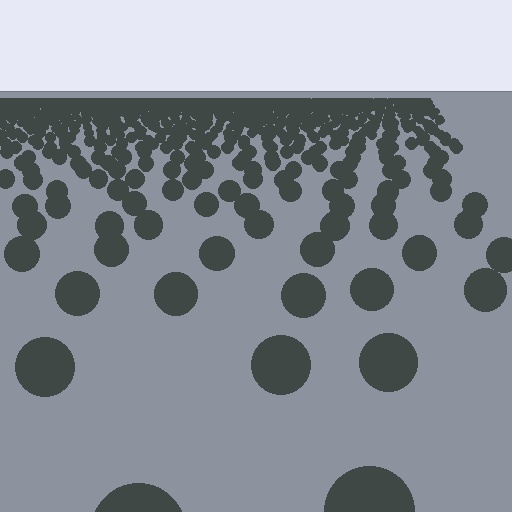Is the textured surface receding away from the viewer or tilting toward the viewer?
The surface is receding away from the viewer. Texture elements get smaller and denser toward the top.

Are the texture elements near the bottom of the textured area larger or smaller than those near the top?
Larger. Near the bottom, elements are closer to the viewer and appear at a bigger on-screen size.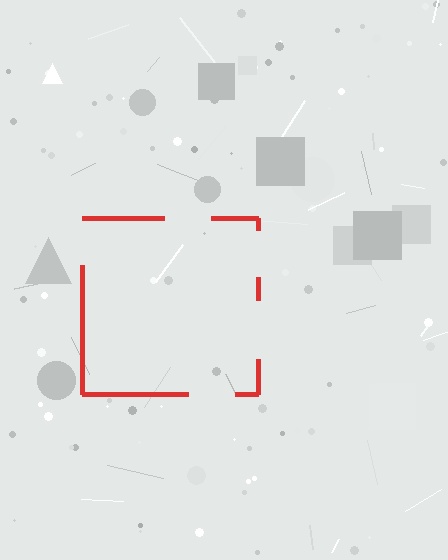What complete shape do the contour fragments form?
The contour fragments form a square.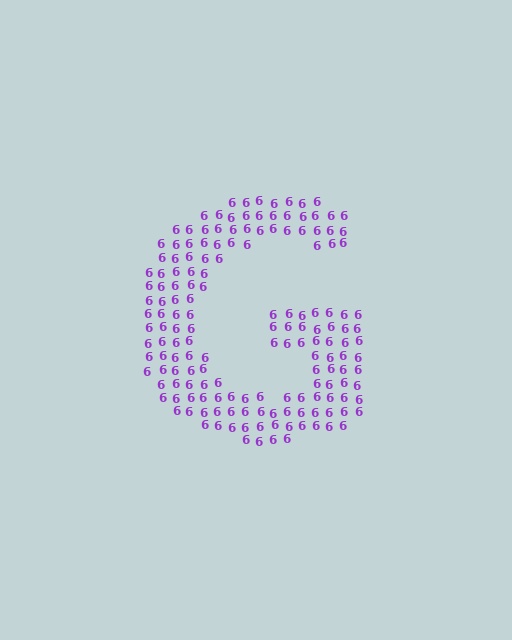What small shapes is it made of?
It is made of small digit 6's.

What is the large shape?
The large shape is the letter G.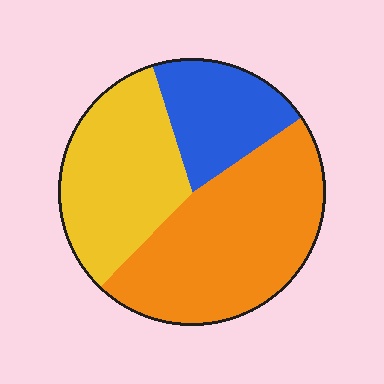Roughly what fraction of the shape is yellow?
Yellow covers 33% of the shape.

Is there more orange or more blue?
Orange.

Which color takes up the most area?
Orange, at roughly 45%.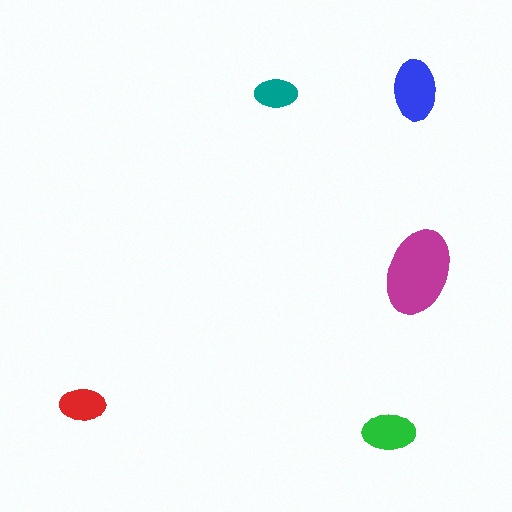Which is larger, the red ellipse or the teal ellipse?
The red one.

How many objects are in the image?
There are 5 objects in the image.